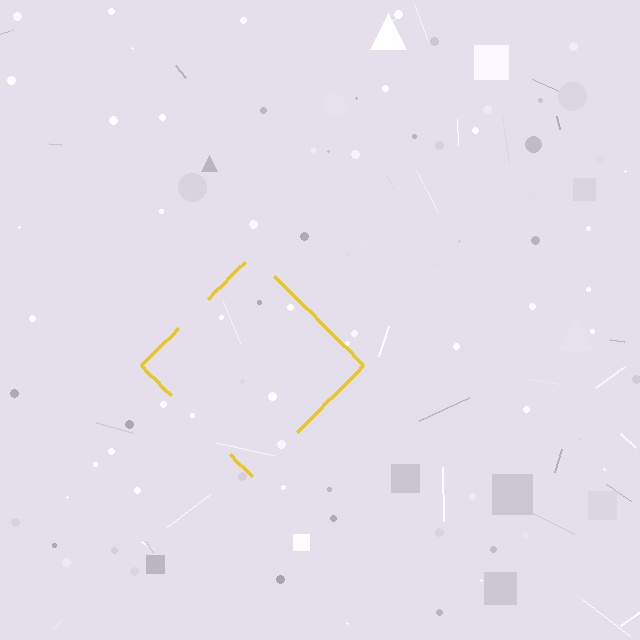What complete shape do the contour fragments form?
The contour fragments form a diamond.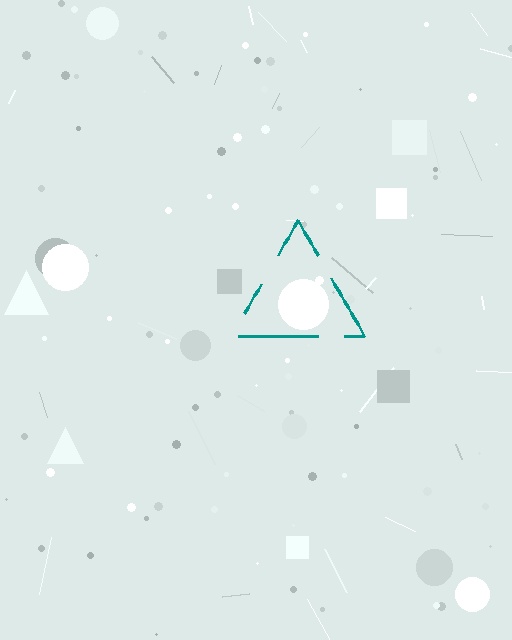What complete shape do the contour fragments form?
The contour fragments form a triangle.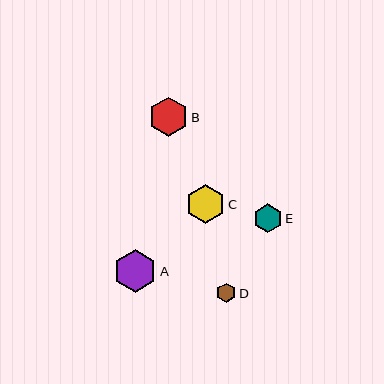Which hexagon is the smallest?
Hexagon D is the smallest with a size of approximately 19 pixels.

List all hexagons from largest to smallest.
From largest to smallest: A, B, C, E, D.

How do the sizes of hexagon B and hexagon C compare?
Hexagon B and hexagon C are approximately the same size.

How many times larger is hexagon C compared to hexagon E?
Hexagon C is approximately 1.4 times the size of hexagon E.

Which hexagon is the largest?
Hexagon A is the largest with a size of approximately 43 pixels.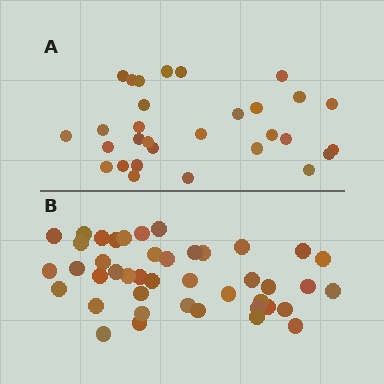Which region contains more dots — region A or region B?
Region B (the bottom region) has more dots.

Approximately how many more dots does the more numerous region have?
Region B has approximately 15 more dots than region A.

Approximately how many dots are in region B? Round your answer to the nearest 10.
About 40 dots. (The exact count is 43, which rounds to 40.)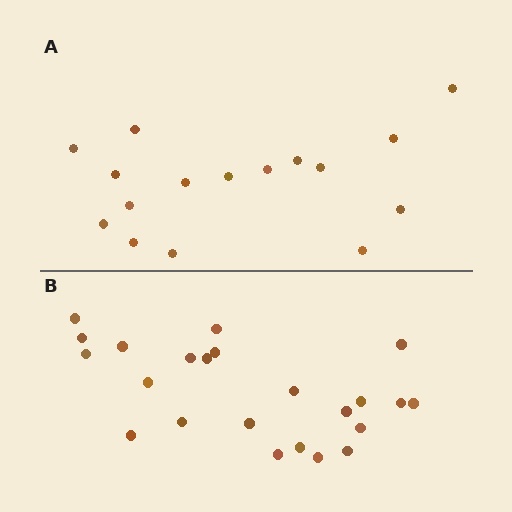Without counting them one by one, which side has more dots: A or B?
Region B (the bottom region) has more dots.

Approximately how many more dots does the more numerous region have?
Region B has roughly 8 or so more dots than region A.